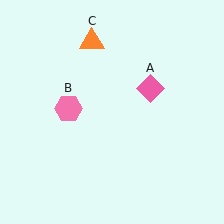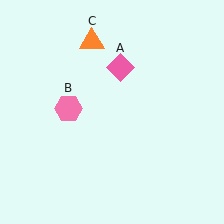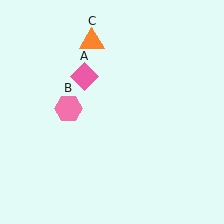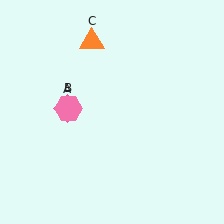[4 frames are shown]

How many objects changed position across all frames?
1 object changed position: pink diamond (object A).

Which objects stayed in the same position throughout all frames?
Pink hexagon (object B) and orange triangle (object C) remained stationary.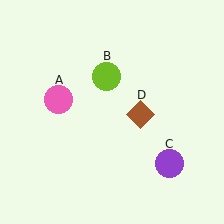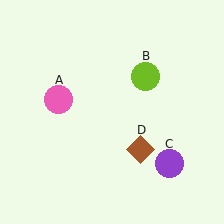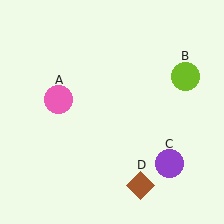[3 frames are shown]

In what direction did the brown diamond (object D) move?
The brown diamond (object D) moved down.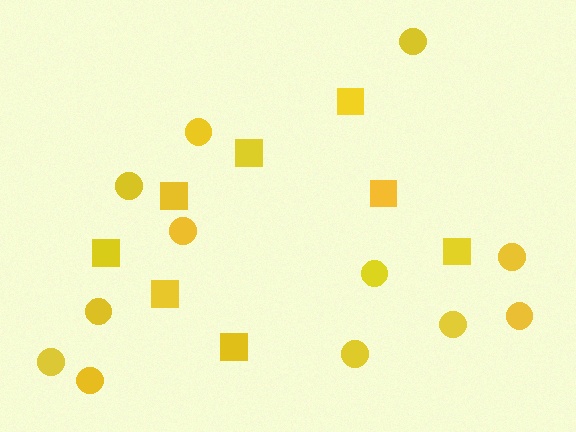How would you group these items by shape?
There are 2 groups: one group of circles (12) and one group of squares (8).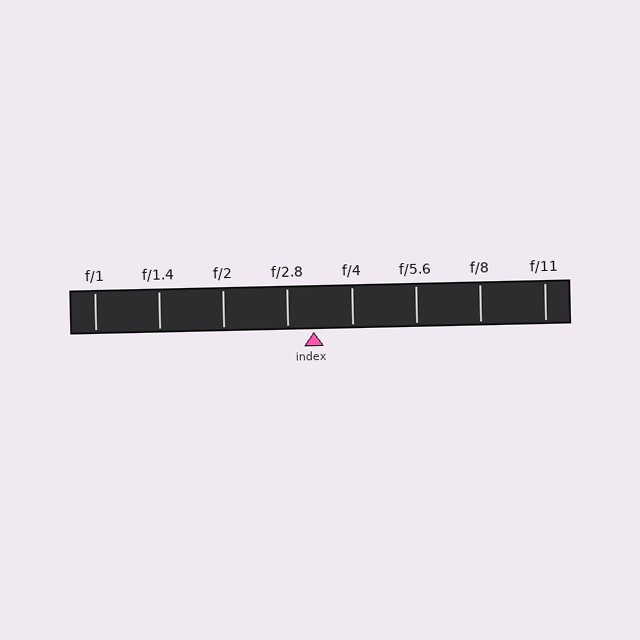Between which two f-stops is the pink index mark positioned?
The index mark is between f/2.8 and f/4.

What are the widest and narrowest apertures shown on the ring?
The widest aperture shown is f/1 and the narrowest is f/11.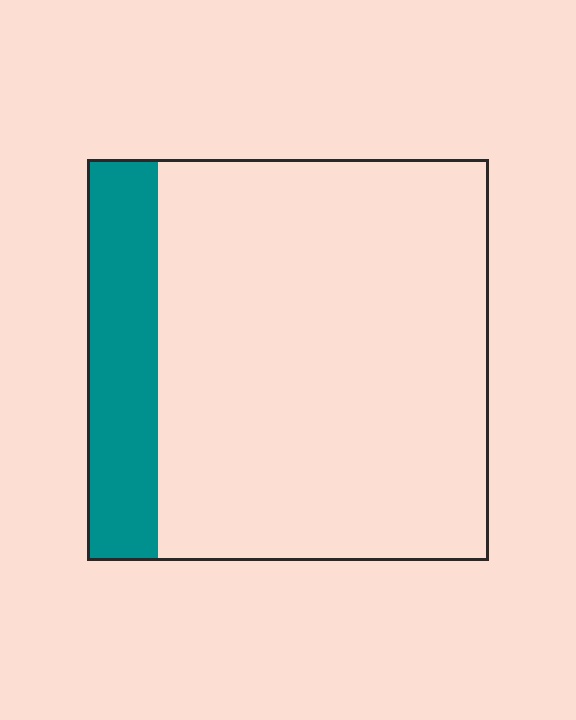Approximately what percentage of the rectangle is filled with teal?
Approximately 20%.